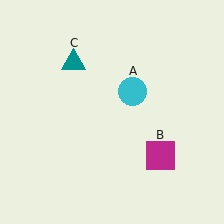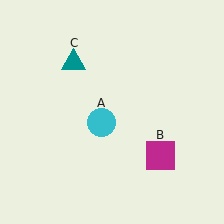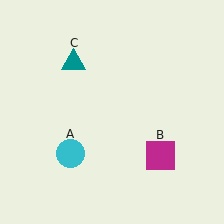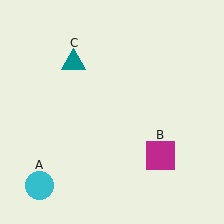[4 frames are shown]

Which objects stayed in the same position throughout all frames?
Magenta square (object B) and teal triangle (object C) remained stationary.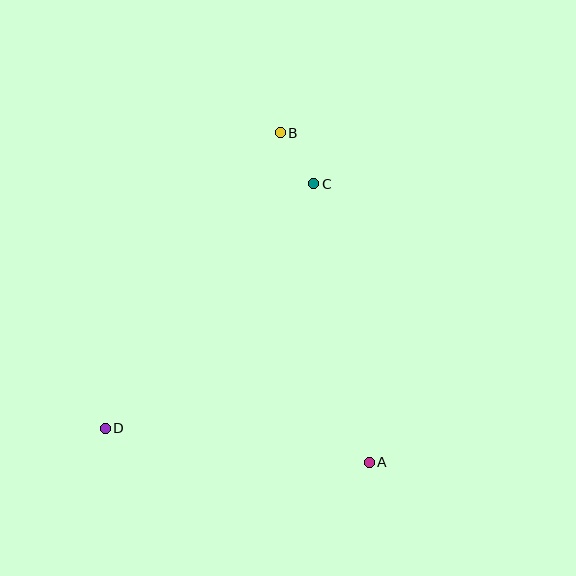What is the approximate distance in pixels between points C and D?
The distance between C and D is approximately 321 pixels.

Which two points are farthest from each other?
Points B and D are farthest from each other.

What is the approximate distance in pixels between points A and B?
The distance between A and B is approximately 341 pixels.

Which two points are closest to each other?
Points B and C are closest to each other.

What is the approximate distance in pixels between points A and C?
The distance between A and C is approximately 284 pixels.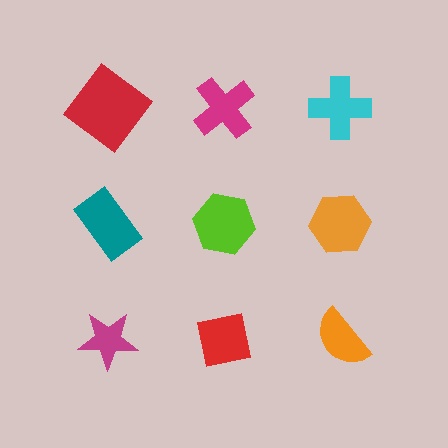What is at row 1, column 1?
A red diamond.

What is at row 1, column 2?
A magenta cross.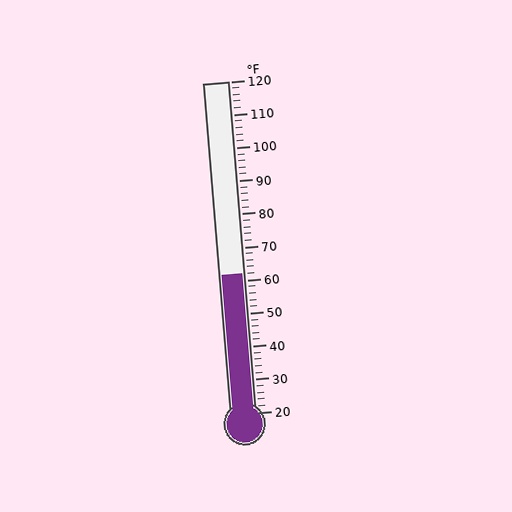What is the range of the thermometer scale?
The thermometer scale ranges from 20°F to 120°F.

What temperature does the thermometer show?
The thermometer shows approximately 62°F.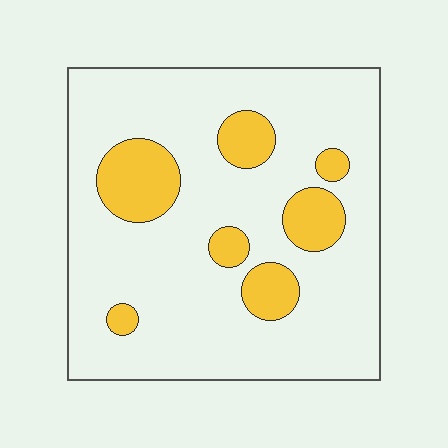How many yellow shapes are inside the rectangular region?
7.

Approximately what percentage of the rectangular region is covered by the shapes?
Approximately 20%.